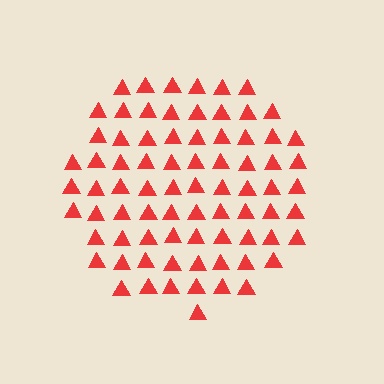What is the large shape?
The large shape is a circle.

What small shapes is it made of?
It is made of small triangles.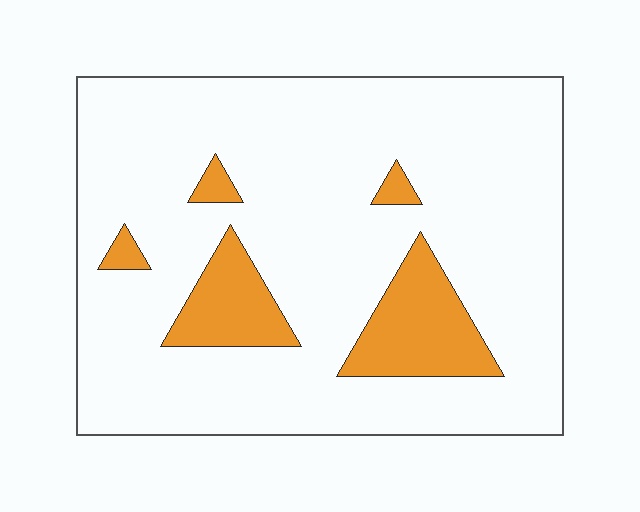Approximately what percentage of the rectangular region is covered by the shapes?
Approximately 15%.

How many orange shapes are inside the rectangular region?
5.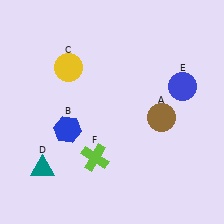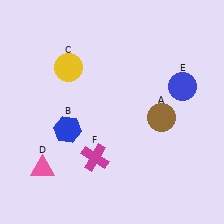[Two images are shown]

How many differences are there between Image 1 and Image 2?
There are 2 differences between the two images.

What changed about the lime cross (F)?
In Image 1, F is lime. In Image 2, it changed to magenta.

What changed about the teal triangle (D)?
In Image 1, D is teal. In Image 2, it changed to pink.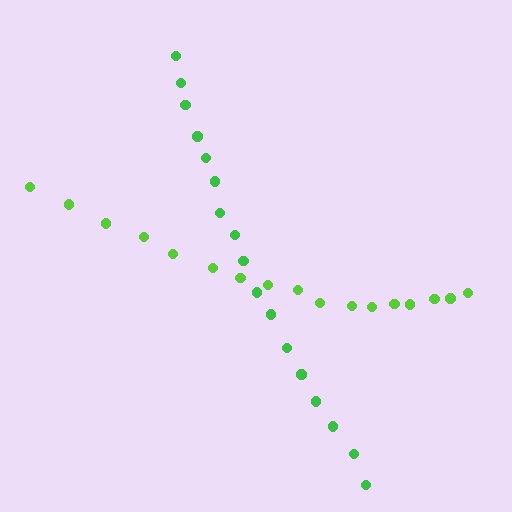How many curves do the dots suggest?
There are 2 distinct paths.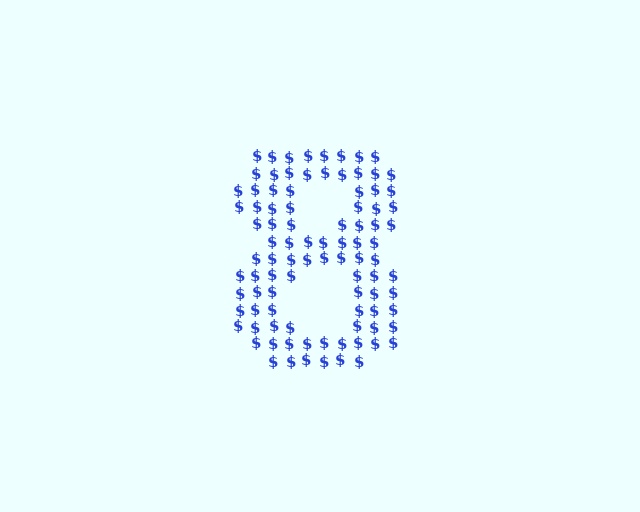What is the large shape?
The large shape is the digit 8.